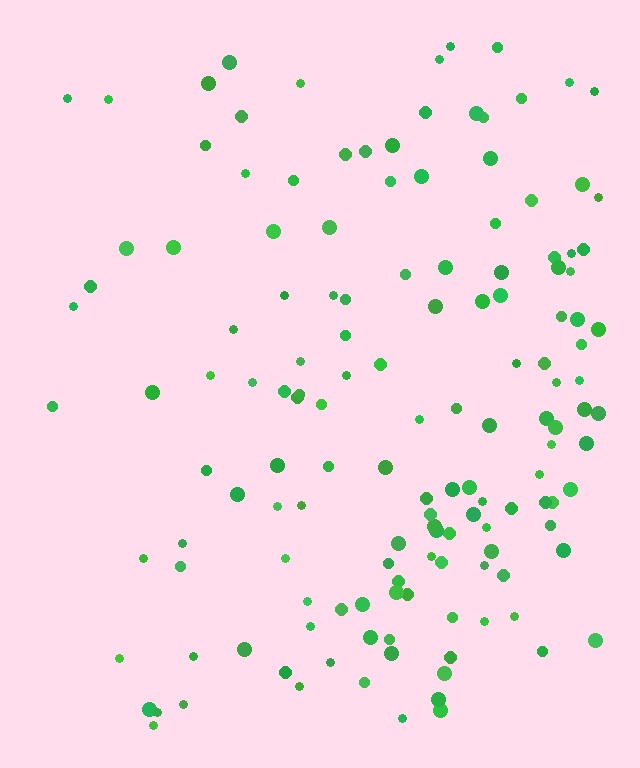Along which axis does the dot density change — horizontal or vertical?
Horizontal.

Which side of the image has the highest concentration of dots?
The right.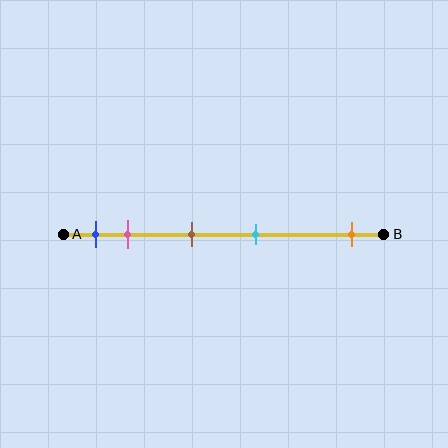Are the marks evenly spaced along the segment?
No, the marks are not evenly spaced.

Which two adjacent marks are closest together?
The blue and pink marks are the closest adjacent pair.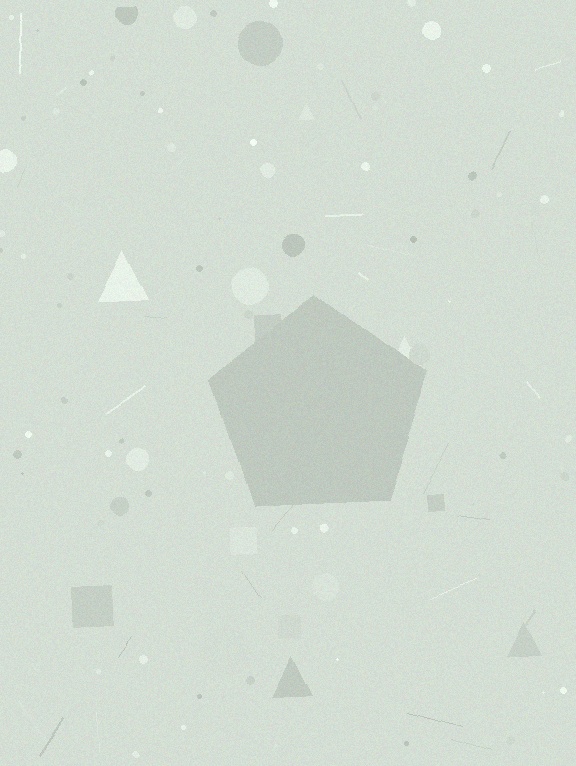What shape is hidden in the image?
A pentagon is hidden in the image.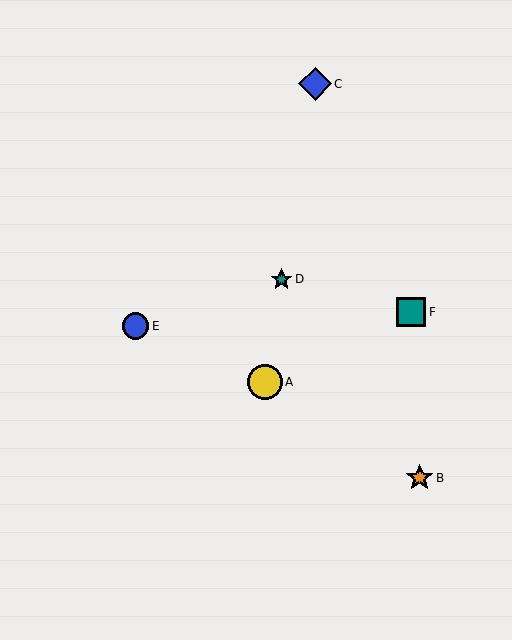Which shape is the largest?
The yellow circle (labeled A) is the largest.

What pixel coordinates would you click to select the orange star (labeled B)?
Click at (420, 478) to select the orange star B.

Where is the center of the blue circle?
The center of the blue circle is at (135, 326).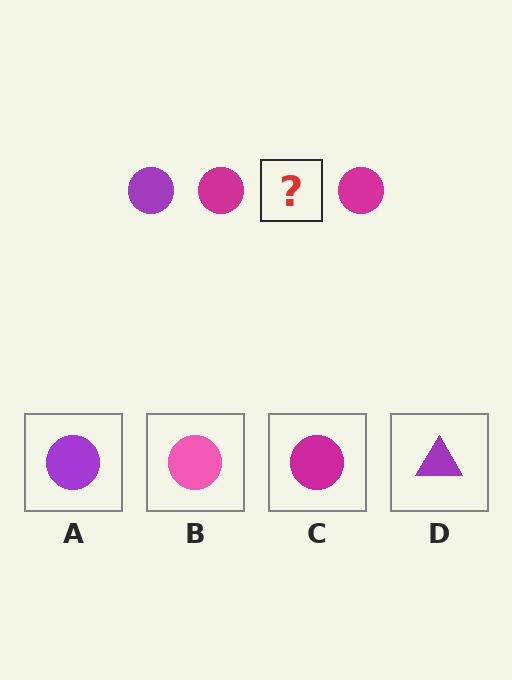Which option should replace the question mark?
Option A.